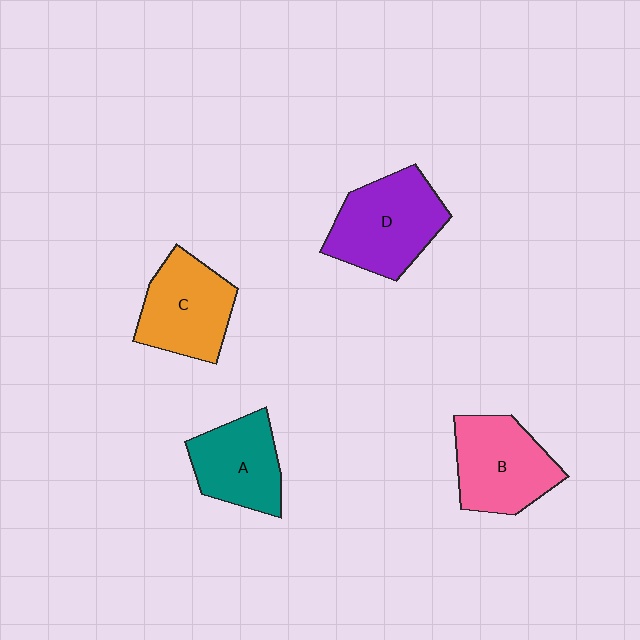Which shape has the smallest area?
Shape A (teal).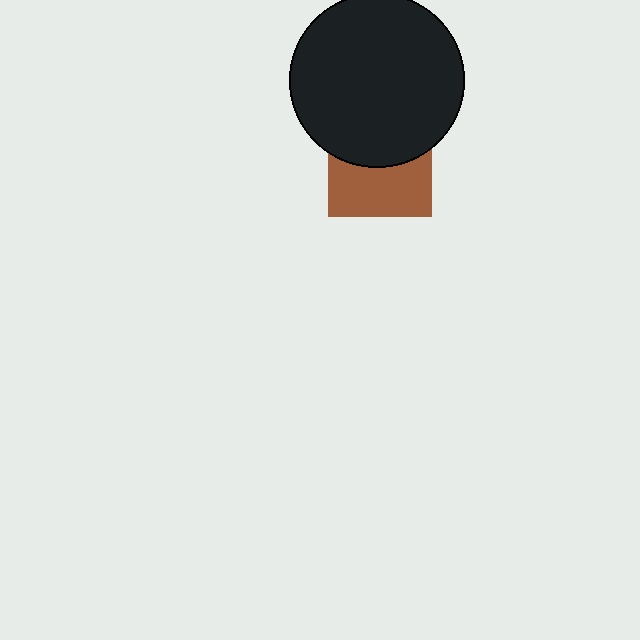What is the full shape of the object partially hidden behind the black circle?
The partially hidden object is a brown square.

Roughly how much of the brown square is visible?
About half of it is visible (roughly 53%).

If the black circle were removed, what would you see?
You would see the complete brown square.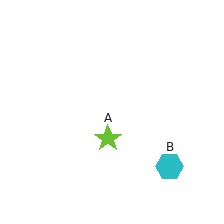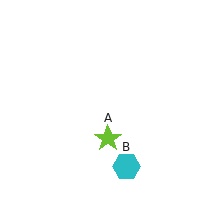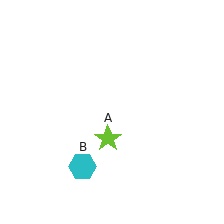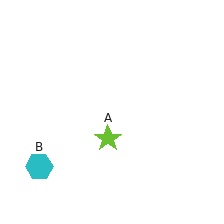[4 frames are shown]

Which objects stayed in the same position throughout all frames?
Lime star (object A) remained stationary.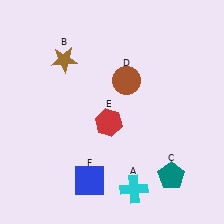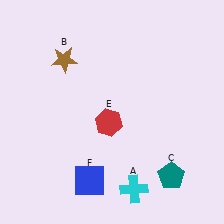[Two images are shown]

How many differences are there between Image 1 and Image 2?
There is 1 difference between the two images.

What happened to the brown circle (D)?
The brown circle (D) was removed in Image 2. It was in the top-right area of Image 1.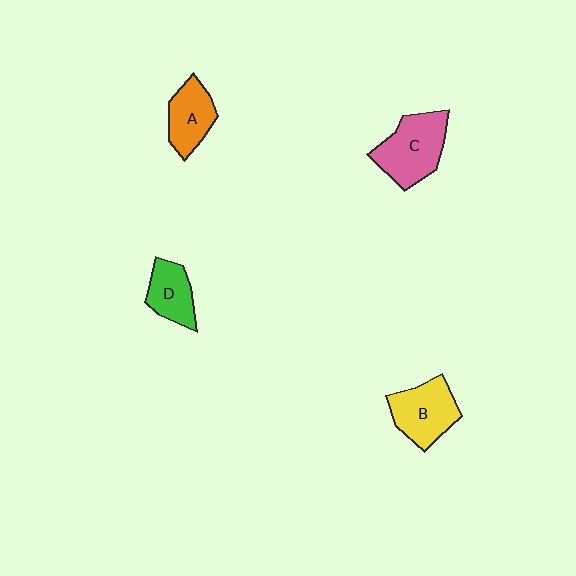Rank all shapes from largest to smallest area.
From largest to smallest: C (pink), B (yellow), A (orange), D (green).